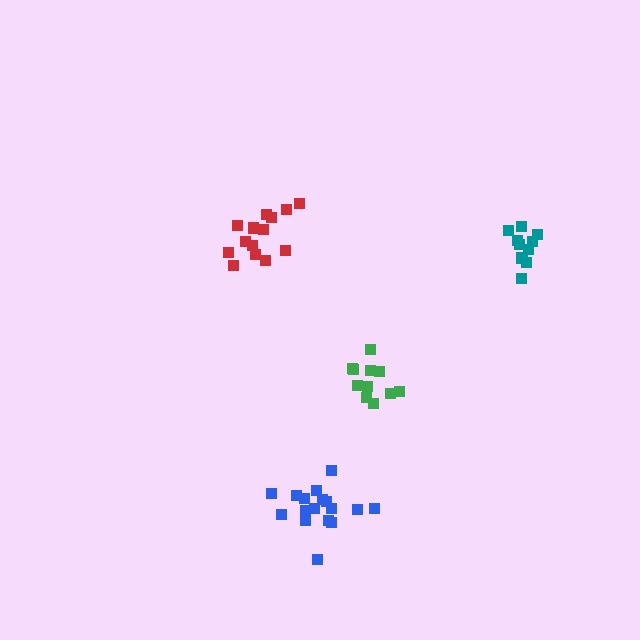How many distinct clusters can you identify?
There are 4 distinct clusters.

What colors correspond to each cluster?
The clusters are colored: blue, green, teal, red.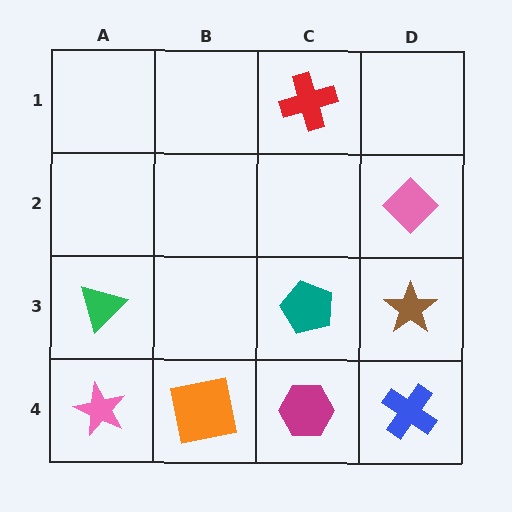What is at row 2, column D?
A pink diamond.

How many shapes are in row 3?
3 shapes.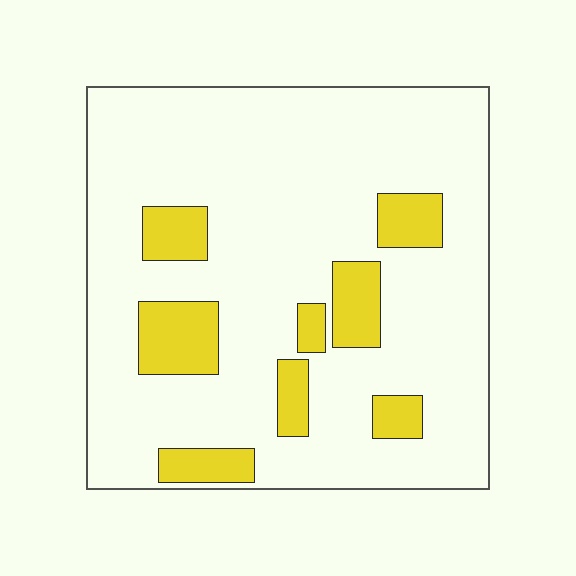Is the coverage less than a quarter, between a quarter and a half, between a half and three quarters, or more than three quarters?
Less than a quarter.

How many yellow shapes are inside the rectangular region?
8.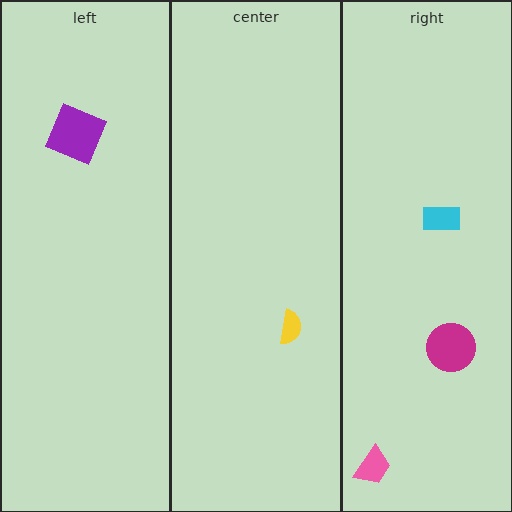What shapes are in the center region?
The yellow semicircle.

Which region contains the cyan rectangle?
The right region.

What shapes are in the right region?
The pink trapezoid, the magenta circle, the cyan rectangle.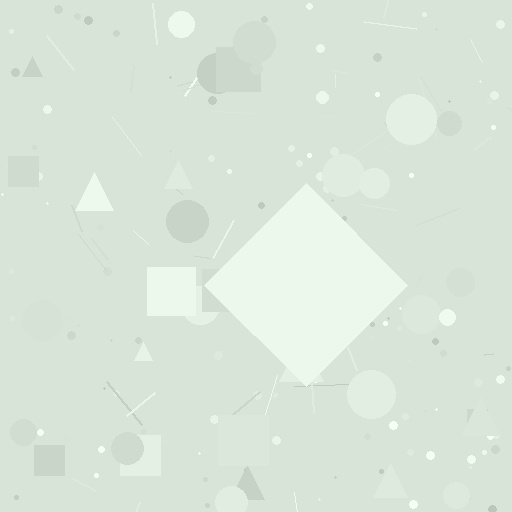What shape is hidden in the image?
A diamond is hidden in the image.